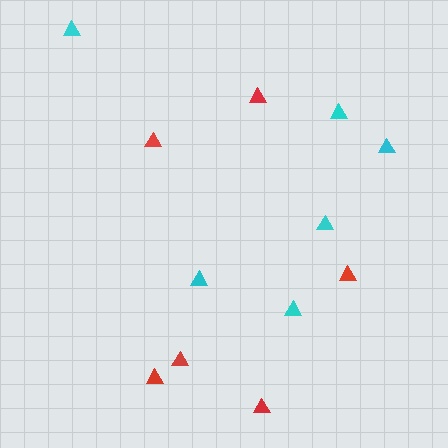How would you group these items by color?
There are 2 groups: one group of red triangles (6) and one group of cyan triangles (6).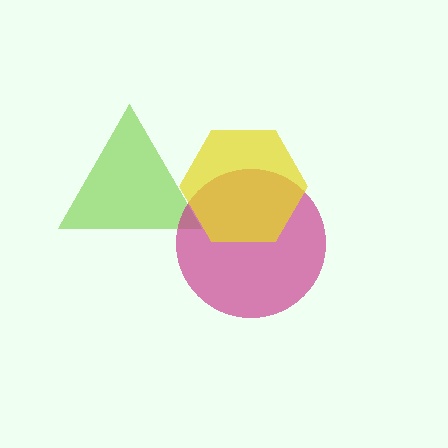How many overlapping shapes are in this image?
There are 3 overlapping shapes in the image.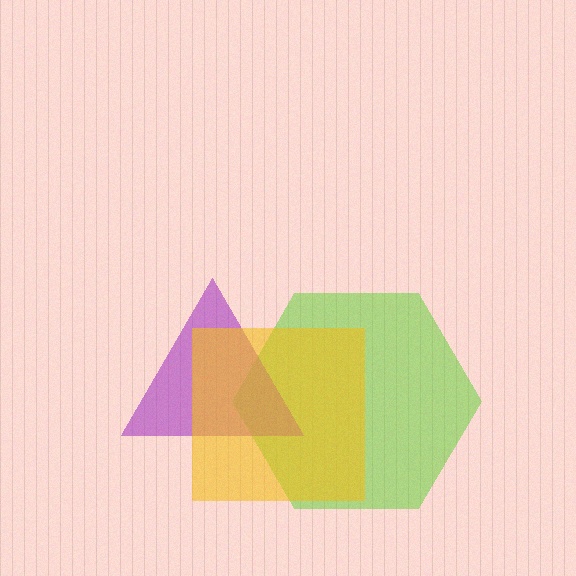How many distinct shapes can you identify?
There are 3 distinct shapes: a lime hexagon, a purple triangle, a yellow square.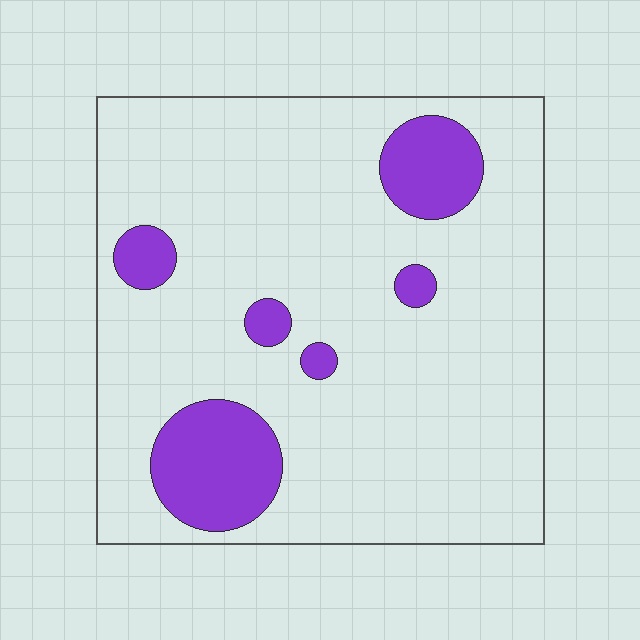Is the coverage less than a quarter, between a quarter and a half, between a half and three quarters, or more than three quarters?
Less than a quarter.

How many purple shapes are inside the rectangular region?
6.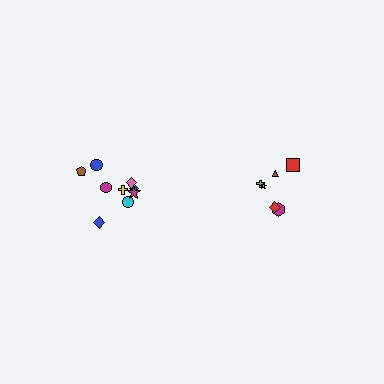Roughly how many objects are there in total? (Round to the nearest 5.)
Roughly 15 objects in total.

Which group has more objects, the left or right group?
The left group.